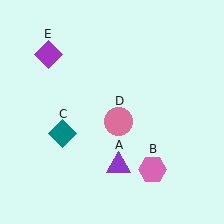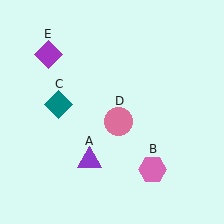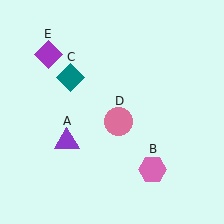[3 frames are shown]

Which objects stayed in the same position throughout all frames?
Pink hexagon (object B) and pink circle (object D) and purple diamond (object E) remained stationary.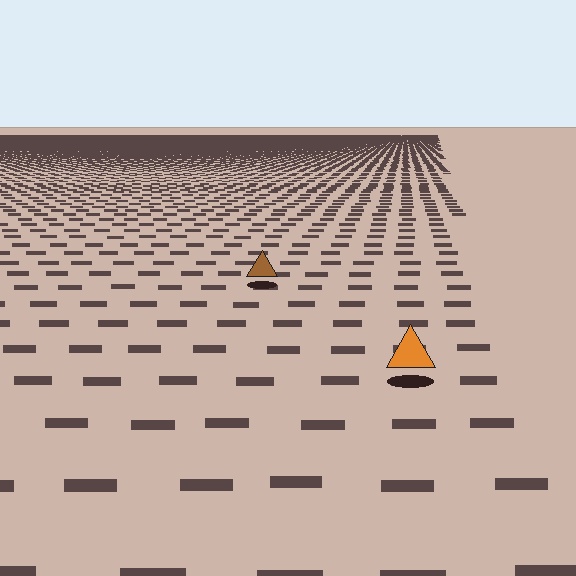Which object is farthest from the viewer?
The brown triangle is farthest from the viewer. It appears smaller and the ground texture around it is denser.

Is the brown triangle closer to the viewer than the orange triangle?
No. The orange triangle is closer — you can tell from the texture gradient: the ground texture is coarser near it.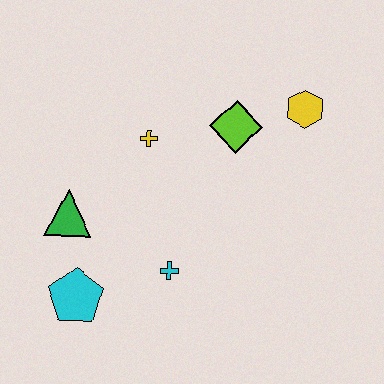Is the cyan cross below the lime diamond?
Yes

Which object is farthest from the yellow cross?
The cyan pentagon is farthest from the yellow cross.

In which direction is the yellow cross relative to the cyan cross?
The yellow cross is above the cyan cross.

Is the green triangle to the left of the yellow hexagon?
Yes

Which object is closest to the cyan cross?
The cyan pentagon is closest to the cyan cross.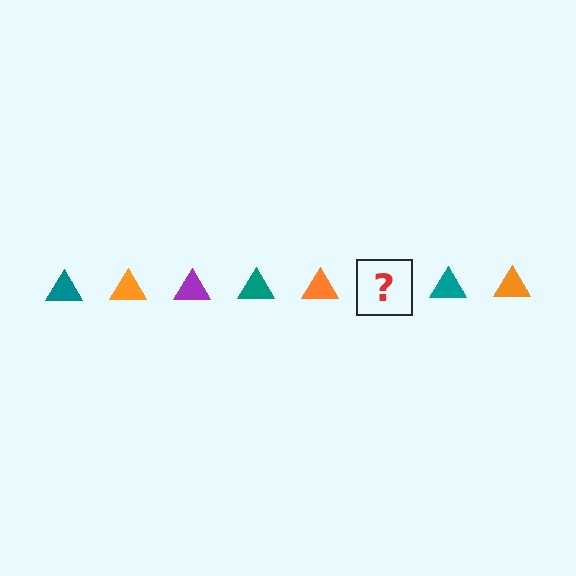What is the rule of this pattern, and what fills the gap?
The rule is that the pattern cycles through teal, orange, purple triangles. The gap should be filled with a purple triangle.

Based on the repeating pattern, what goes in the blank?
The blank should be a purple triangle.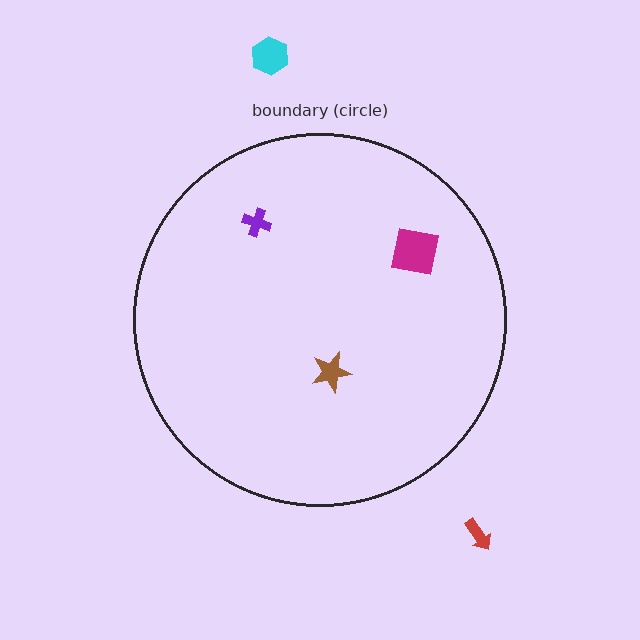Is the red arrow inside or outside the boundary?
Outside.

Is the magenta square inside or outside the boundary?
Inside.